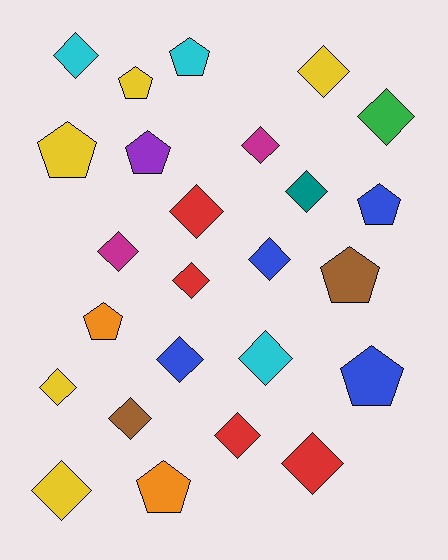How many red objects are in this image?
There are 4 red objects.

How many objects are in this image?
There are 25 objects.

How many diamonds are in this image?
There are 16 diamonds.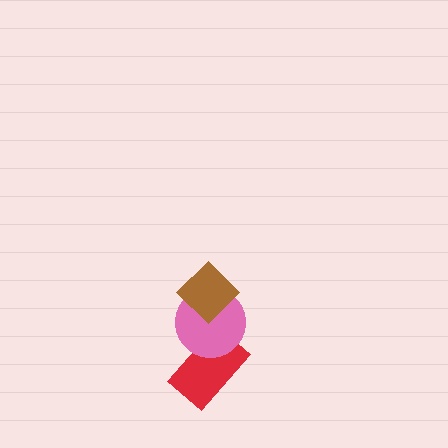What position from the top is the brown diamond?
The brown diamond is 1st from the top.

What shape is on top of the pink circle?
The brown diamond is on top of the pink circle.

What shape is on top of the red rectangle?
The pink circle is on top of the red rectangle.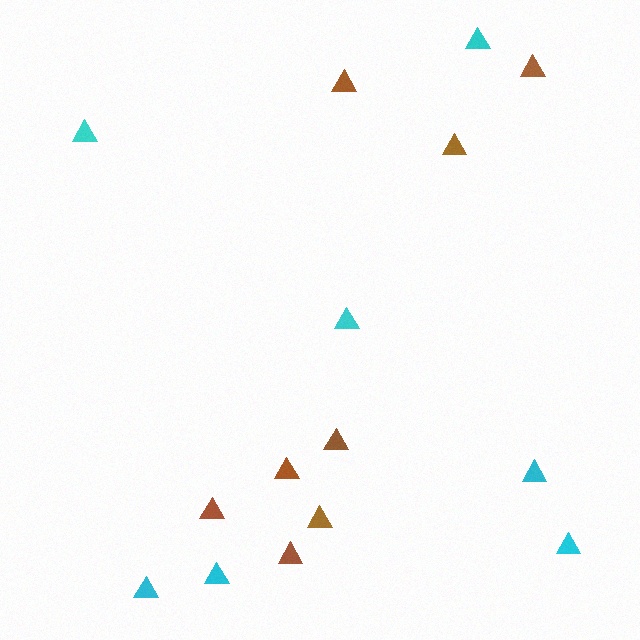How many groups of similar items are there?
There are 2 groups: one group of brown triangles (8) and one group of cyan triangles (7).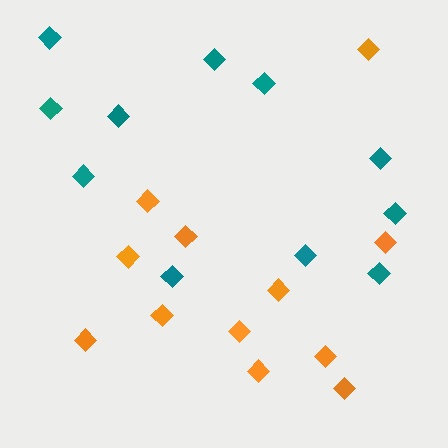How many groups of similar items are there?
There are 2 groups: one group of teal diamonds (11) and one group of orange diamonds (12).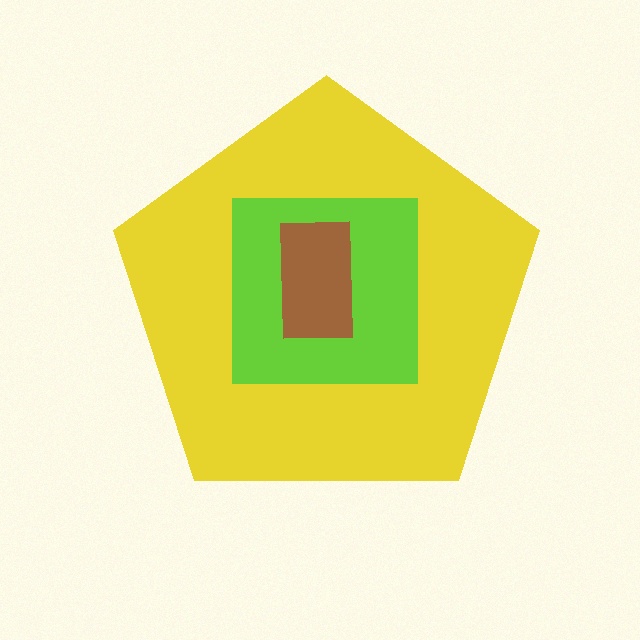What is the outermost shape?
The yellow pentagon.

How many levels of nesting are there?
3.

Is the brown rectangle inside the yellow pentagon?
Yes.